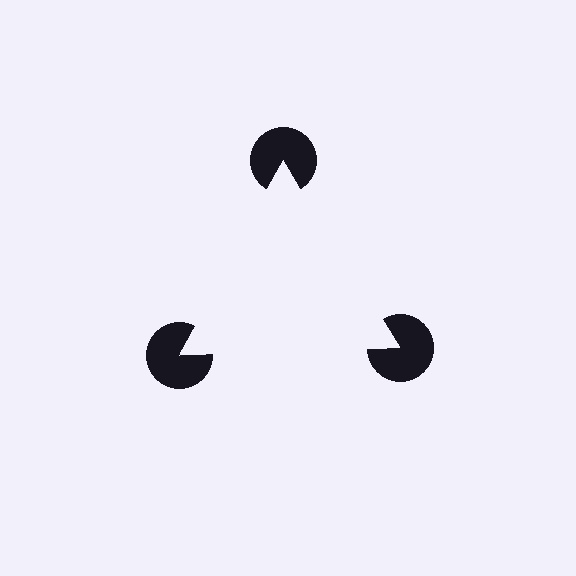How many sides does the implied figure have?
3 sides.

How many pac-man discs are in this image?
There are 3 — one at each vertex of the illusory triangle.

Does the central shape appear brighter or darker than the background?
It typically appears slightly brighter than the background, even though no actual brightness change is drawn.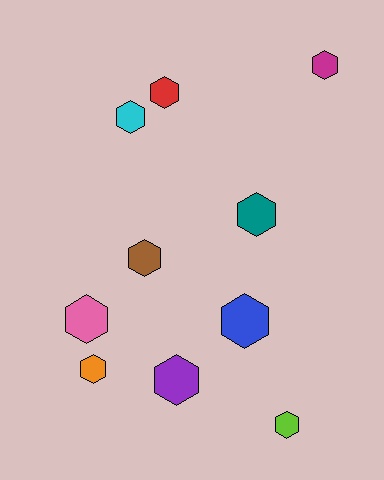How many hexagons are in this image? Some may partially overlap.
There are 10 hexagons.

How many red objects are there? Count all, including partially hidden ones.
There is 1 red object.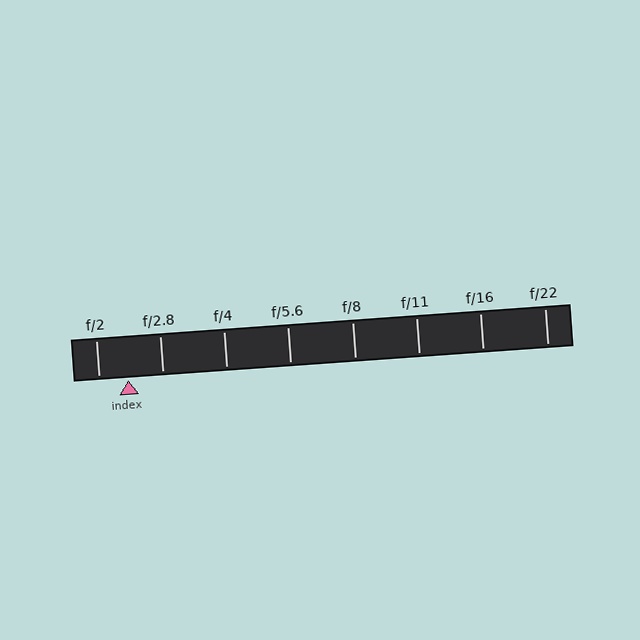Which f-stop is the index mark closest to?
The index mark is closest to f/2.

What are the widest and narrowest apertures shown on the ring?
The widest aperture shown is f/2 and the narrowest is f/22.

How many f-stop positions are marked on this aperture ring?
There are 8 f-stop positions marked.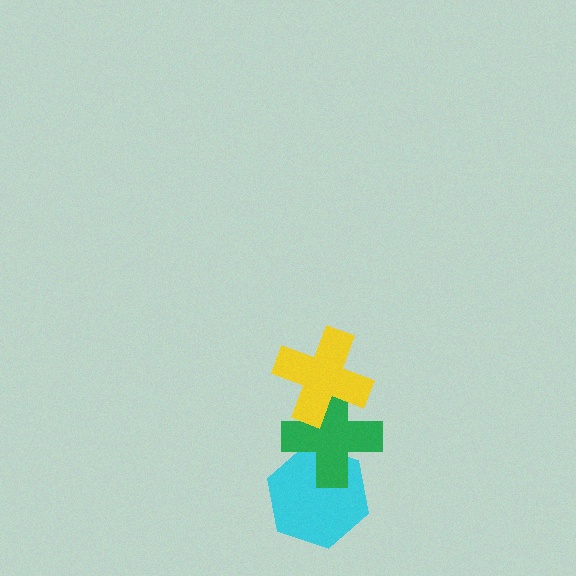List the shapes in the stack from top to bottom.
From top to bottom: the yellow cross, the green cross, the cyan hexagon.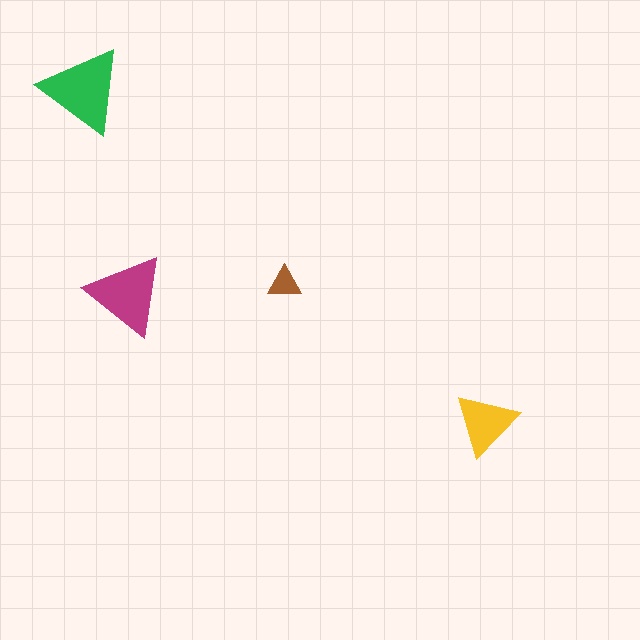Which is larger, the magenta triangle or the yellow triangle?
The magenta one.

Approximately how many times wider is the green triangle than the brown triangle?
About 2.5 times wider.